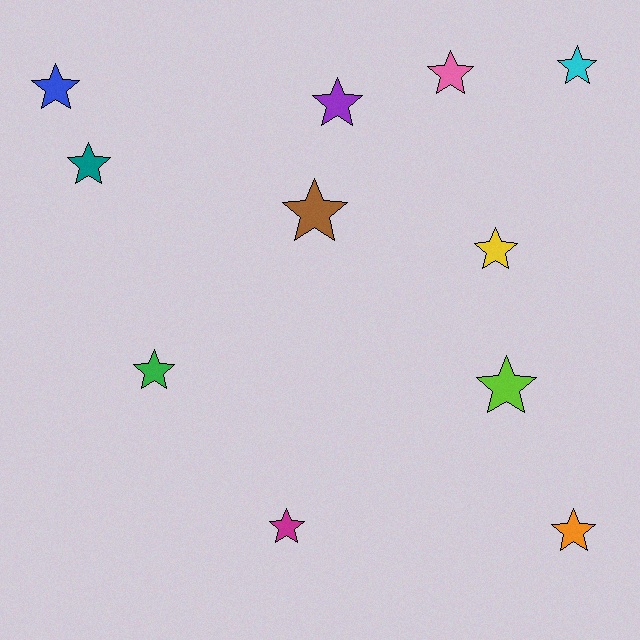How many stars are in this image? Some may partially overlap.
There are 11 stars.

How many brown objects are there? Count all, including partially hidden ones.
There is 1 brown object.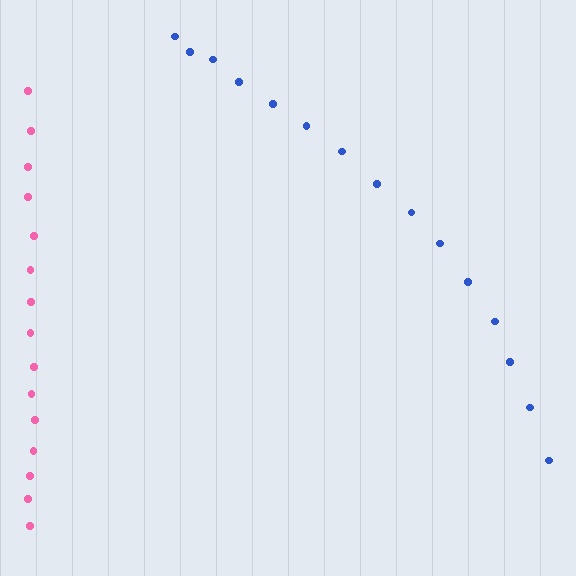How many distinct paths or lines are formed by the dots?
There are 2 distinct paths.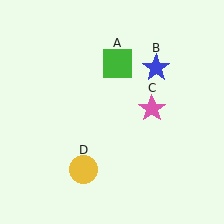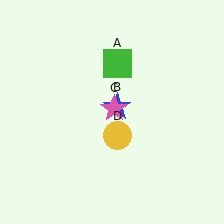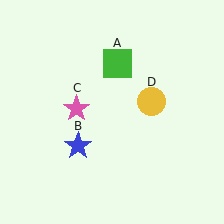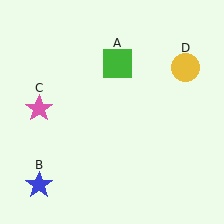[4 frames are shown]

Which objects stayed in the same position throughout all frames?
Green square (object A) remained stationary.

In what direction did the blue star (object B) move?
The blue star (object B) moved down and to the left.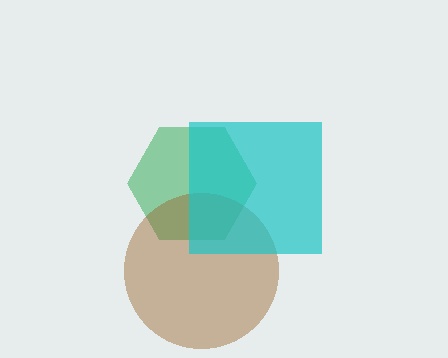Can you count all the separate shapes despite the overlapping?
Yes, there are 3 separate shapes.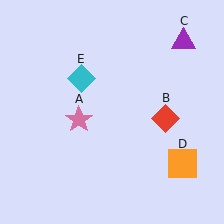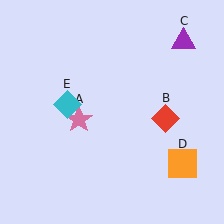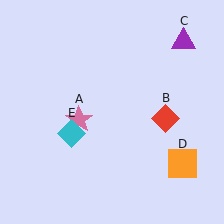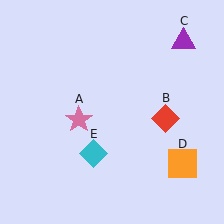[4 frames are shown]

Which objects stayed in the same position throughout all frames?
Pink star (object A) and red diamond (object B) and purple triangle (object C) and orange square (object D) remained stationary.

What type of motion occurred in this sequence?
The cyan diamond (object E) rotated counterclockwise around the center of the scene.